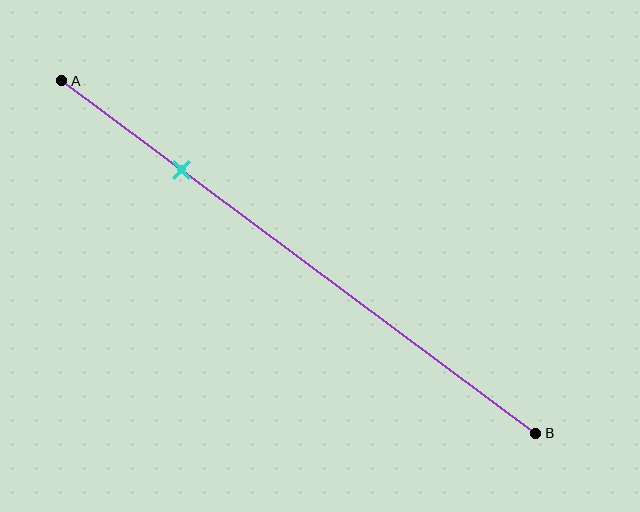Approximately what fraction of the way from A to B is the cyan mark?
The cyan mark is approximately 25% of the way from A to B.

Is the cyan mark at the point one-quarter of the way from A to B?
Yes, the mark is approximately at the one-quarter point.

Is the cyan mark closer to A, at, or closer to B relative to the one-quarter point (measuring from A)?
The cyan mark is approximately at the one-quarter point of segment AB.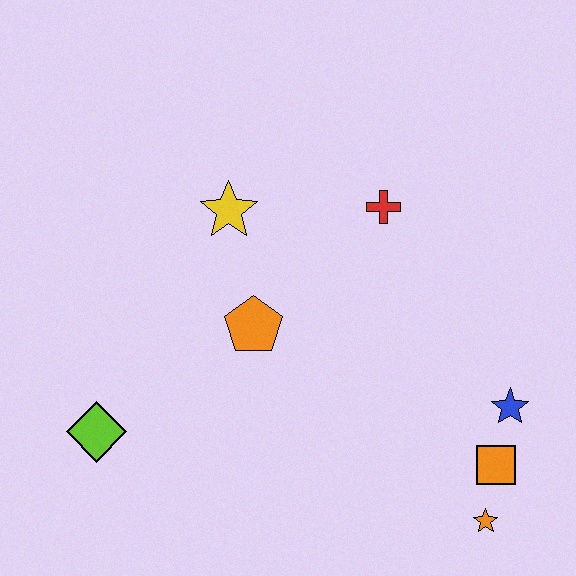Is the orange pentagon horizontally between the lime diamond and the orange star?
Yes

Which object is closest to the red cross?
The yellow star is closest to the red cross.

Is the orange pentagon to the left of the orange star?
Yes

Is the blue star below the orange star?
No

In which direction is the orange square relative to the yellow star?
The orange square is to the right of the yellow star.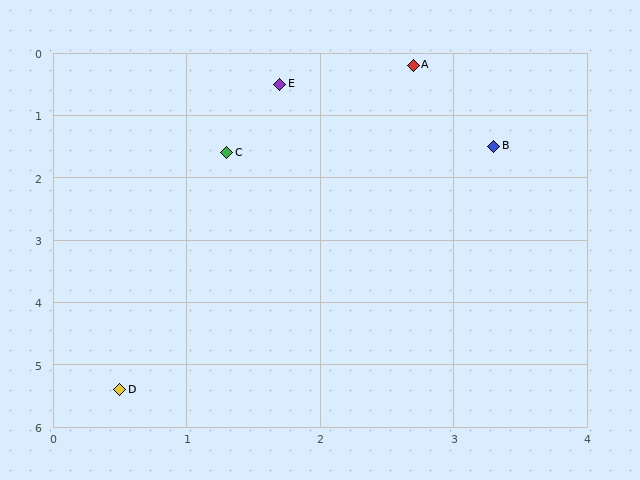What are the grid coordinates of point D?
Point D is at approximately (0.5, 5.4).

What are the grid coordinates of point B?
Point B is at approximately (3.3, 1.5).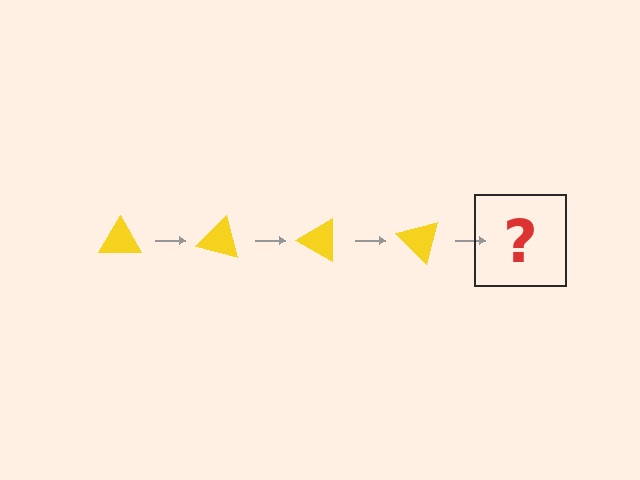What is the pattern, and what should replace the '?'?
The pattern is that the triangle rotates 15 degrees each step. The '?' should be a yellow triangle rotated 60 degrees.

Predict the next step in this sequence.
The next step is a yellow triangle rotated 60 degrees.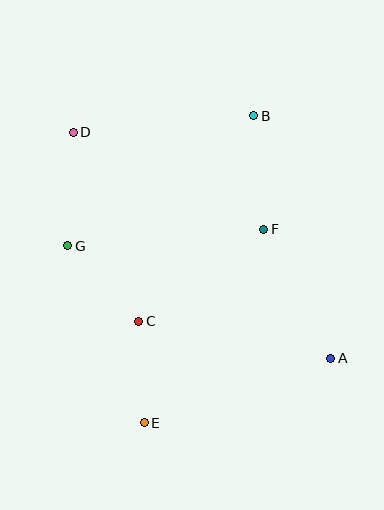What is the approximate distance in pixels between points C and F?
The distance between C and F is approximately 155 pixels.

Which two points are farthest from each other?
Points A and D are farthest from each other.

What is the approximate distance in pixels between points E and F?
The distance between E and F is approximately 228 pixels.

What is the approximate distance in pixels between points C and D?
The distance between C and D is approximately 200 pixels.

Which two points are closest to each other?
Points C and E are closest to each other.